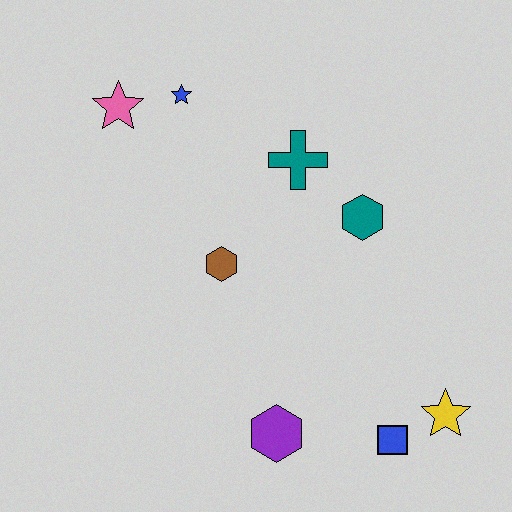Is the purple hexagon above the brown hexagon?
No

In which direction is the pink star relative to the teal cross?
The pink star is to the left of the teal cross.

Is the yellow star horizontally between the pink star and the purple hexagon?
No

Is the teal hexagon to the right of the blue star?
Yes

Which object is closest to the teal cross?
The teal hexagon is closest to the teal cross.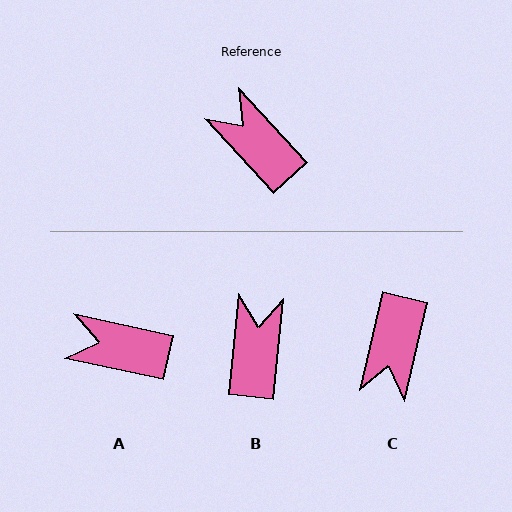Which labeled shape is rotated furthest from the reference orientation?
C, about 124 degrees away.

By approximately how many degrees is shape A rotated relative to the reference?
Approximately 35 degrees counter-clockwise.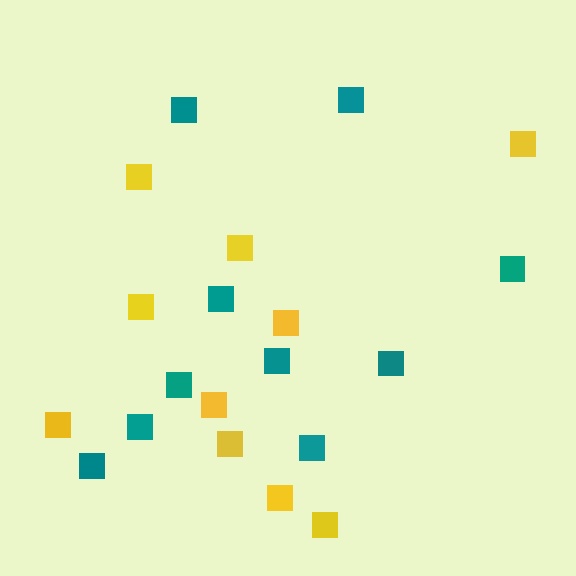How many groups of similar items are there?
There are 2 groups: one group of teal squares (10) and one group of yellow squares (10).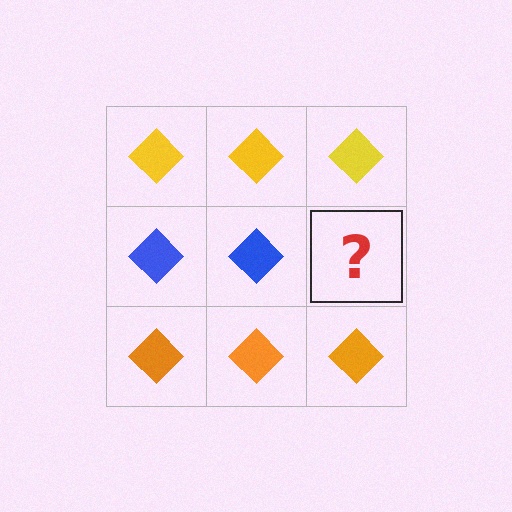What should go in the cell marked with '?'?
The missing cell should contain a blue diamond.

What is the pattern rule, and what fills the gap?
The rule is that each row has a consistent color. The gap should be filled with a blue diamond.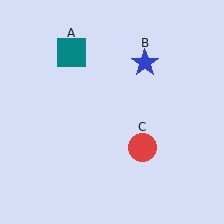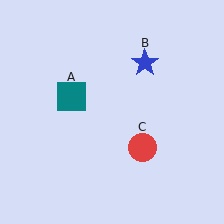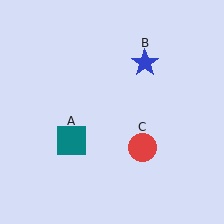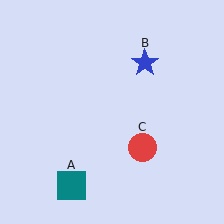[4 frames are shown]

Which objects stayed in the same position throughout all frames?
Blue star (object B) and red circle (object C) remained stationary.